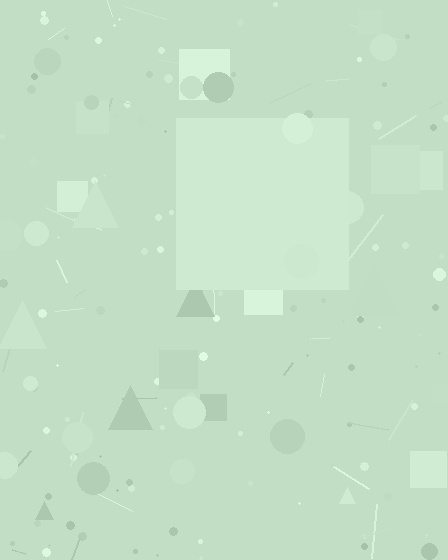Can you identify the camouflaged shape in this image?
The camouflaged shape is a square.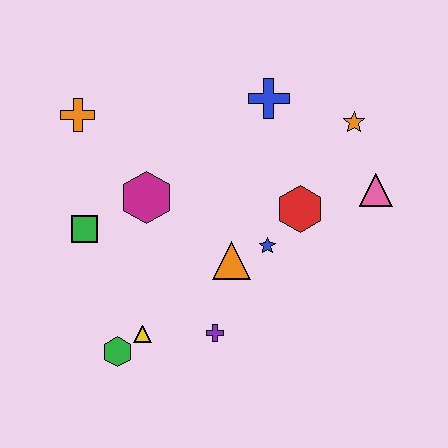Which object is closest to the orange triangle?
The blue star is closest to the orange triangle.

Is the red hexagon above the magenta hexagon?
No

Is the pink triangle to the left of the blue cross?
No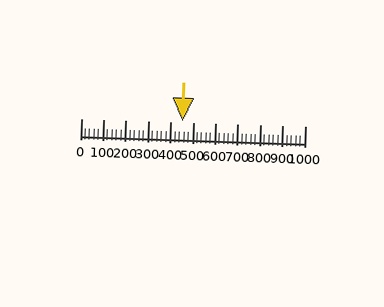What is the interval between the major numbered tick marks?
The major tick marks are spaced 100 units apart.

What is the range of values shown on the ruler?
The ruler shows values from 0 to 1000.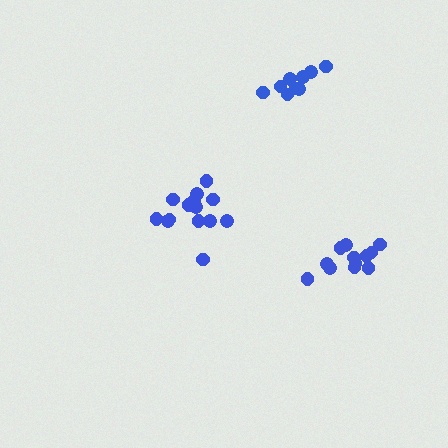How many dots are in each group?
Group 1: 14 dots, Group 2: 9 dots, Group 3: 12 dots (35 total).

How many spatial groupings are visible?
There are 3 spatial groupings.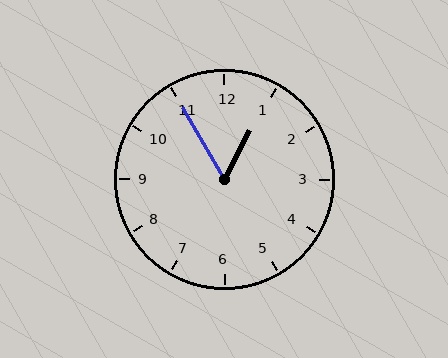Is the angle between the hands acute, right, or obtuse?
It is acute.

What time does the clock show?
12:55.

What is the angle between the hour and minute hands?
Approximately 58 degrees.